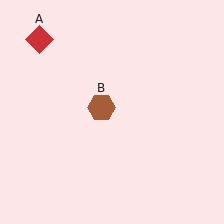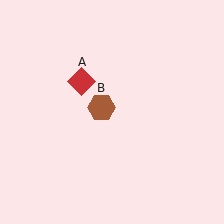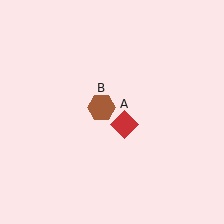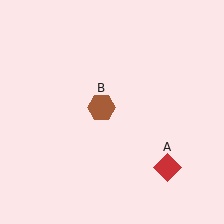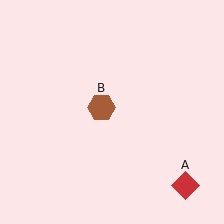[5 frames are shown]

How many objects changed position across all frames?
1 object changed position: red diamond (object A).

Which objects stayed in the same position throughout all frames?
Brown hexagon (object B) remained stationary.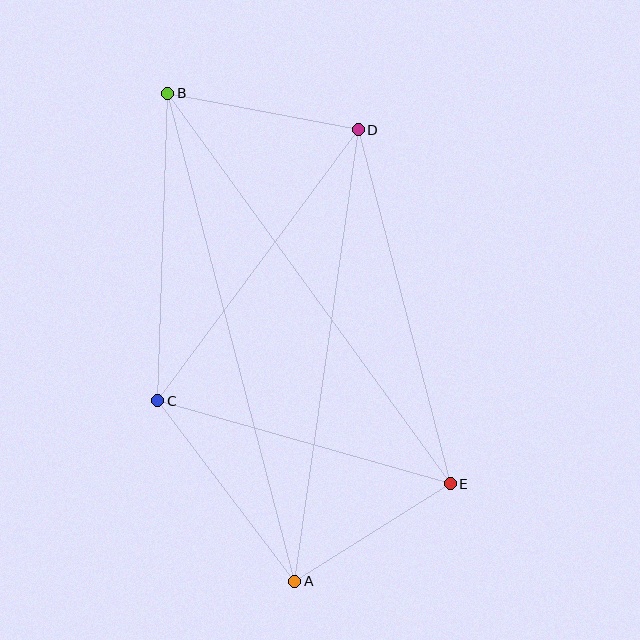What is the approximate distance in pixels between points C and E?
The distance between C and E is approximately 304 pixels.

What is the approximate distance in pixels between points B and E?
The distance between B and E is approximately 482 pixels.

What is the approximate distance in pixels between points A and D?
The distance between A and D is approximately 456 pixels.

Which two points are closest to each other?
Points A and E are closest to each other.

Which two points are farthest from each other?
Points A and B are farthest from each other.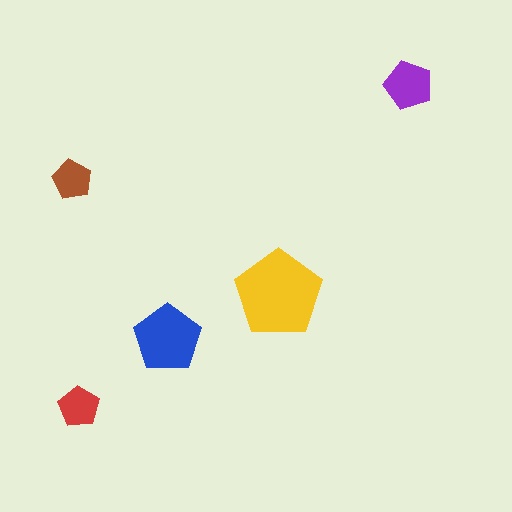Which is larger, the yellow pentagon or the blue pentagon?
The yellow one.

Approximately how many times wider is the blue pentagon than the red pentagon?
About 1.5 times wider.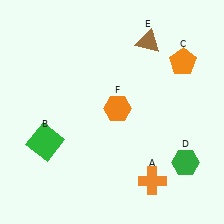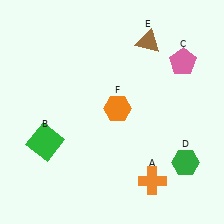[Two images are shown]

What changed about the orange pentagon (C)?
In Image 1, C is orange. In Image 2, it changed to pink.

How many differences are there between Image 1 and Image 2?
There is 1 difference between the two images.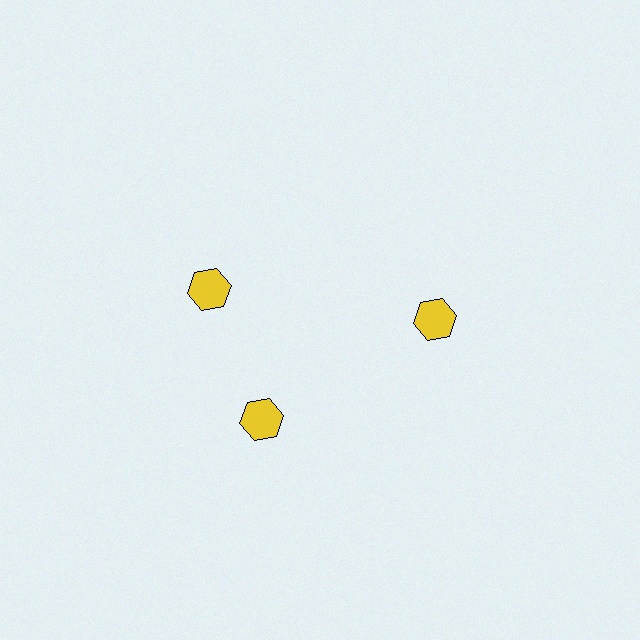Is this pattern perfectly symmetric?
No. The 3 yellow hexagons are arranged in a ring, but one element near the 11 o'clock position is rotated out of alignment along the ring, breaking the 3-fold rotational symmetry.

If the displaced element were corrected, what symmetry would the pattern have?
It would have 3-fold rotational symmetry — the pattern would map onto itself every 120 degrees.